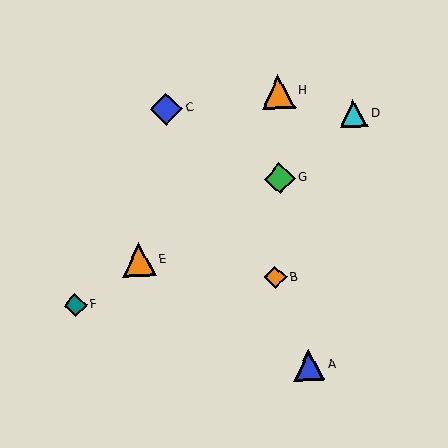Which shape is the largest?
The orange triangle (labeled E) is the largest.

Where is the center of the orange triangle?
The center of the orange triangle is at (139, 260).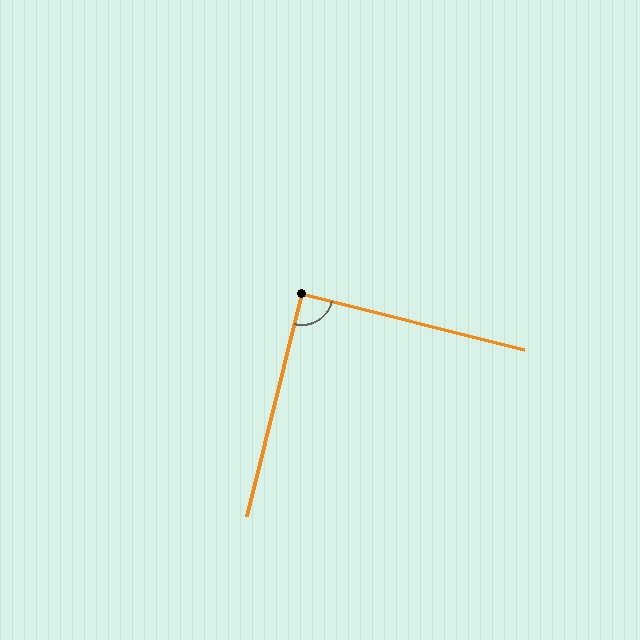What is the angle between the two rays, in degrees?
Approximately 90 degrees.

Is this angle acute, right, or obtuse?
It is approximately a right angle.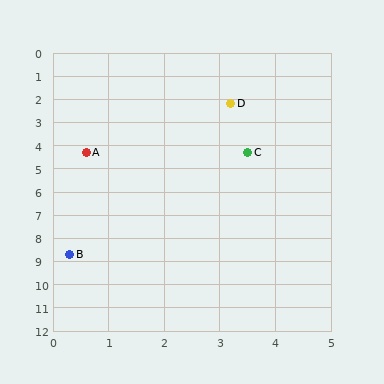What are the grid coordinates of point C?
Point C is at approximately (3.5, 4.3).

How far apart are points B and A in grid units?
Points B and A are about 4.4 grid units apart.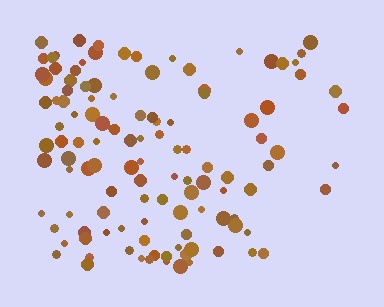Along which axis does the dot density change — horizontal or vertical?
Horizontal.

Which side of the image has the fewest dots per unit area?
The right.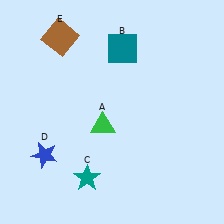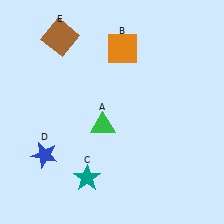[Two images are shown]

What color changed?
The square (B) changed from teal in Image 1 to orange in Image 2.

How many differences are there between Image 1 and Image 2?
There is 1 difference between the two images.